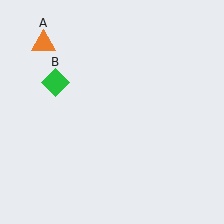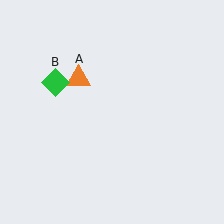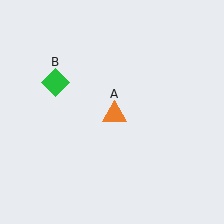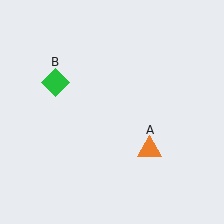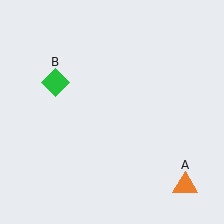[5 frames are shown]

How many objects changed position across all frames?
1 object changed position: orange triangle (object A).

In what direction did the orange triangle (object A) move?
The orange triangle (object A) moved down and to the right.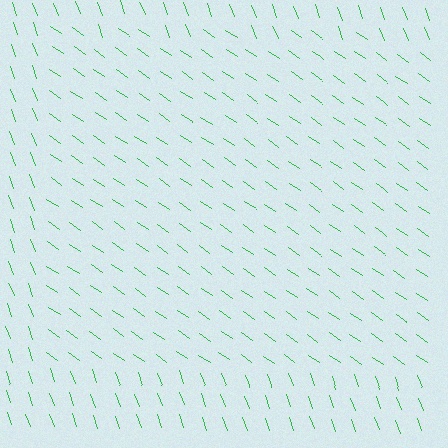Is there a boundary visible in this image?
Yes, there is a texture boundary formed by a change in line orientation.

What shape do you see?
I see a rectangle.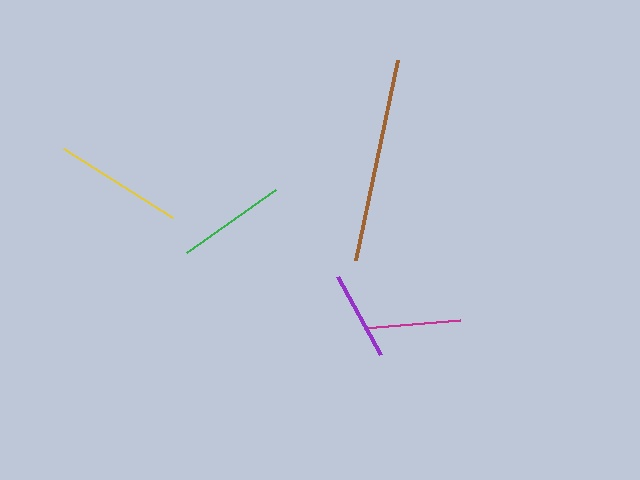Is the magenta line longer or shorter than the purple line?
The magenta line is longer than the purple line.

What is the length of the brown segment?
The brown segment is approximately 204 pixels long.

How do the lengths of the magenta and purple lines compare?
The magenta and purple lines are approximately the same length.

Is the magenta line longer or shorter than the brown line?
The brown line is longer than the magenta line.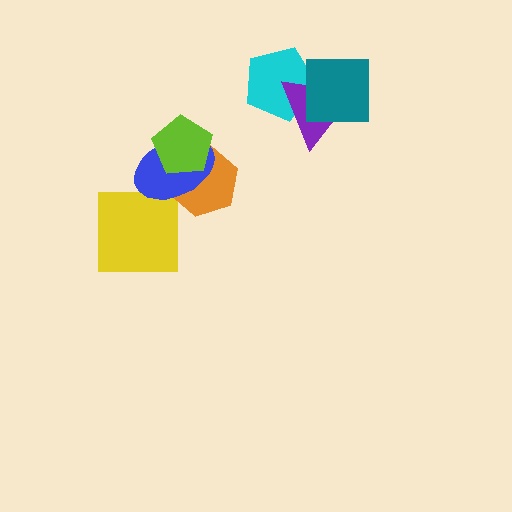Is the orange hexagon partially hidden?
Yes, it is partially covered by another shape.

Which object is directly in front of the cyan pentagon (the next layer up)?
The purple triangle is directly in front of the cyan pentagon.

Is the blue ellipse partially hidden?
Yes, it is partially covered by another shape.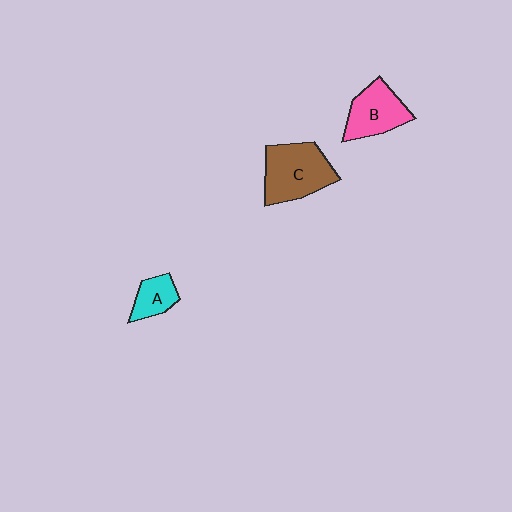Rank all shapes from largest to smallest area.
From largest to smallest: C (brown), B (pink), A (cyan).